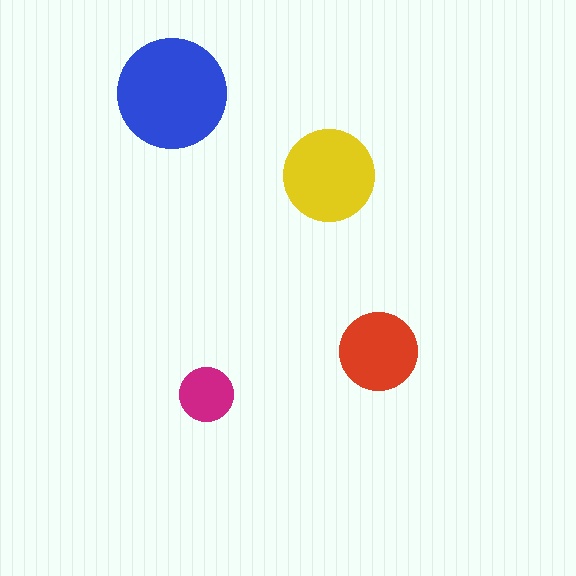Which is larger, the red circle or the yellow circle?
The yellow one.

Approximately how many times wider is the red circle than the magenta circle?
About 1.5 times wider.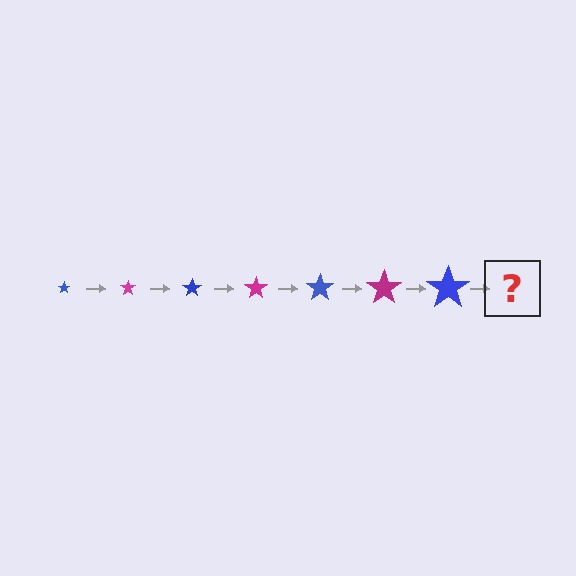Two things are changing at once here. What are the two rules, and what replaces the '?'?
The two rules are that the star grows larger each step and the color cycles through blue and magenta. The '?' should be a magenta star, larger than the previous one.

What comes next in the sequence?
The next element should be a magenta star, larger than the previous one.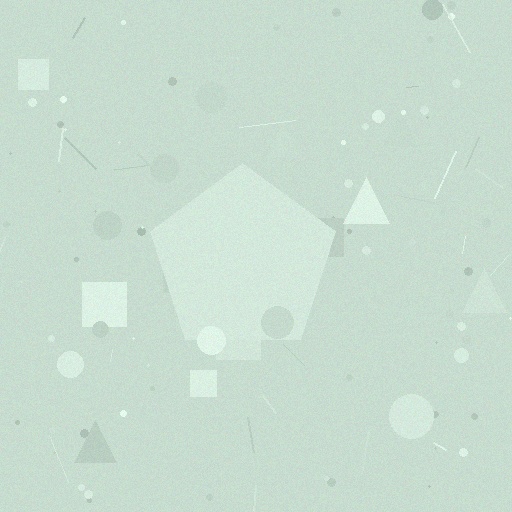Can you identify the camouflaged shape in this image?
The camouflaged shape is a pentagon.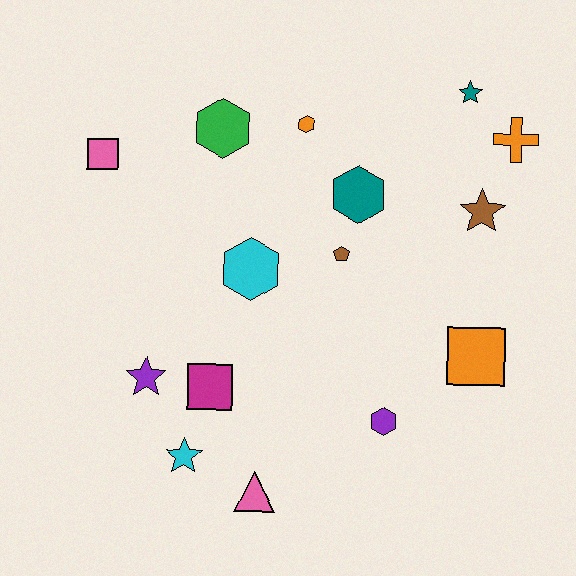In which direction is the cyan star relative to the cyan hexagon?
The cyan star is below the cyan hexagon.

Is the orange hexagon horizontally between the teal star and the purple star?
Yes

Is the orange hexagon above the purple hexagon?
Yes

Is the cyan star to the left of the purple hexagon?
Yes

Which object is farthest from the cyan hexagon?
The orange cross is farthest from the cyan hexagon.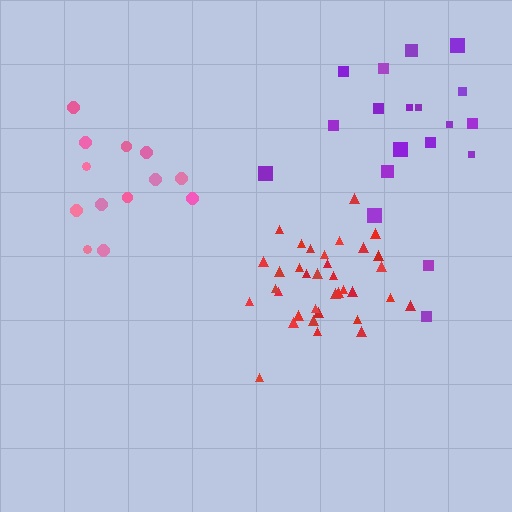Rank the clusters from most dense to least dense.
red, purple, pink.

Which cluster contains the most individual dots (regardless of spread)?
Red (35).